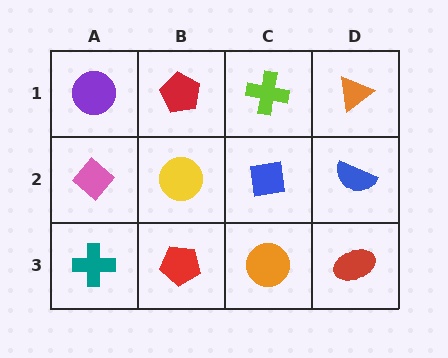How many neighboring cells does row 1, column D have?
2.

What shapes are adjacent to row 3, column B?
A yellow circle (row 2, column B), a teal cross (row 3, column A), an orange circle (row 3, column C).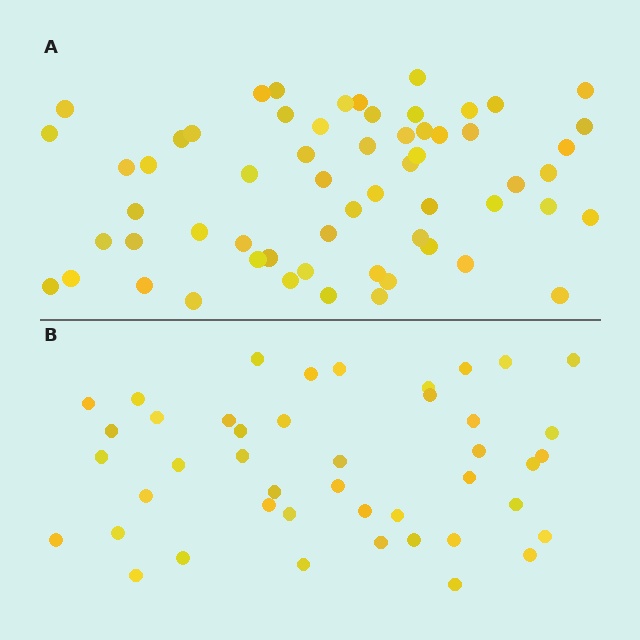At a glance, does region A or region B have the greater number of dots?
Region A (the top region) has more dots.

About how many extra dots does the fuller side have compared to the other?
Region A has approximately 15 more dots than region B.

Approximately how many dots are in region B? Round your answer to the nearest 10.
About 40 dots. (The exact count is 44, which rounds to 40.)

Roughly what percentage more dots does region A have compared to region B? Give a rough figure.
About 35% more.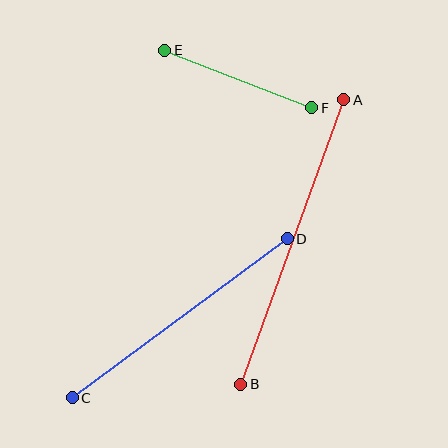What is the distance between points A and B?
The distance is approximately 303 pixels.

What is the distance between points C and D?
The distance is approximately 268 pixels.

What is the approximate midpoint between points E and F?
The midpoint is at approximately (238, 79) pixels.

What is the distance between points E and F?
The distance is approximately 158 pixels.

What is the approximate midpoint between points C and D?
The midpoint is at approximately (180, 318) pixels.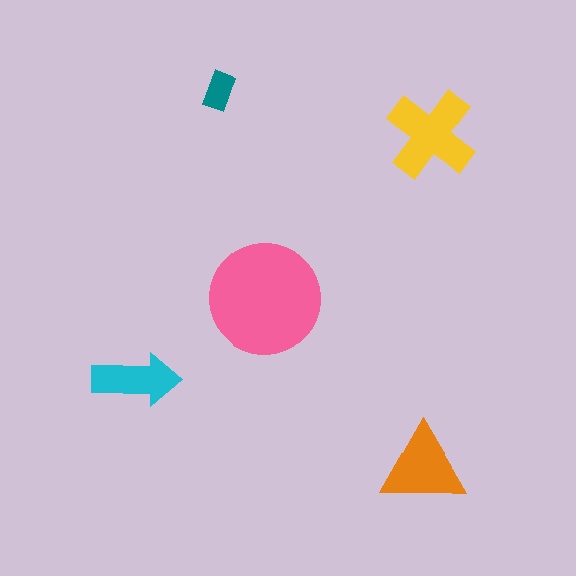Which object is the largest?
The pink circle.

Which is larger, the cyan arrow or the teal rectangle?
The cyan arrow.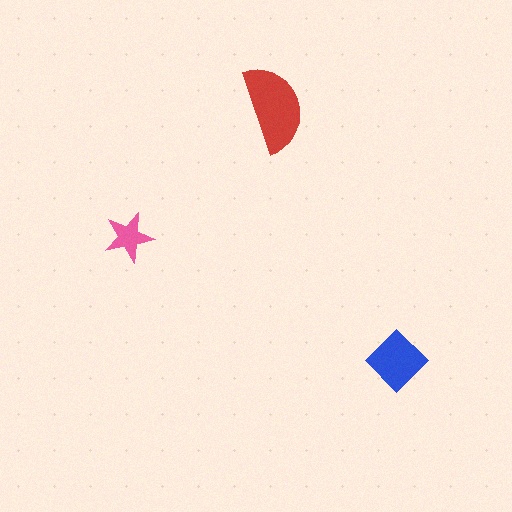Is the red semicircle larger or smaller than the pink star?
Larger.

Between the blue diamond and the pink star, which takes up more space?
The blue diamond.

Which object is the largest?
The red semicircle.